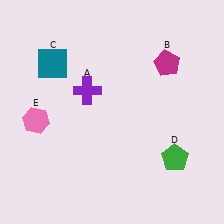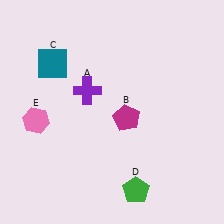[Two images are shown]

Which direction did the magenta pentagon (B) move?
The magenta pentagon (B) moved down.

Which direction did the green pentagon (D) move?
The green pentagon (D) moved left.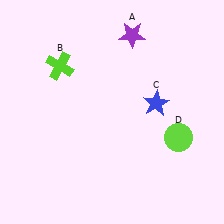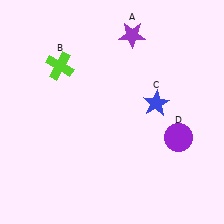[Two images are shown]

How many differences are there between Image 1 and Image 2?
There is 1 difference between the two images.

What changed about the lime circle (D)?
In Image 1, D is lime. In Image 2, it changed to purple.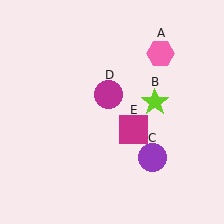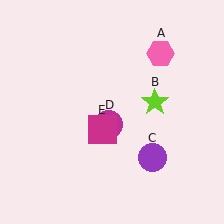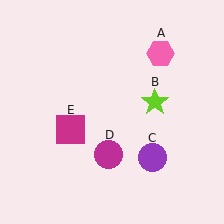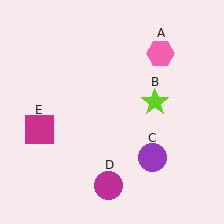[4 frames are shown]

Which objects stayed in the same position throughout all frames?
Pink hexagon (object A) and lime star (object B) and purple circle (object C) remained stationary.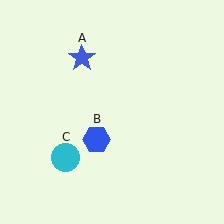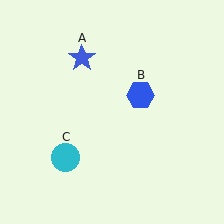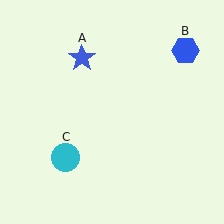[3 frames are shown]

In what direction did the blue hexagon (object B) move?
The blue hexagon (object B) moved up and to the right.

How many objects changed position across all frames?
1 object changed position: blue hexagon (object B).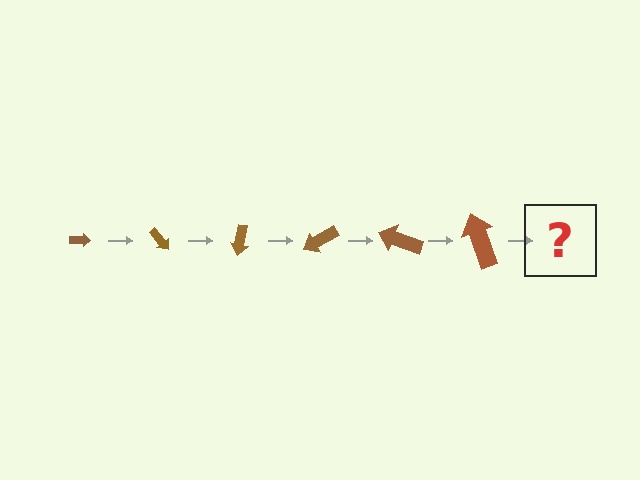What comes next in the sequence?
The next element should be an arrow, larger than the previous one and rotated 300 degrees from the start.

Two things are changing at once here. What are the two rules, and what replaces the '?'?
The two rules are that the arrow grows larger each step and it rotates 50 degrees each step. The '?' should be an arrow, larger than the previous one and rotated 300 degrees from the start.